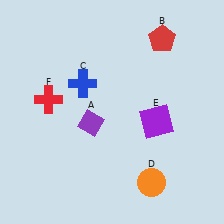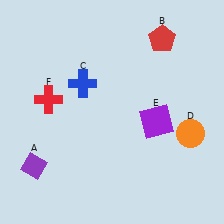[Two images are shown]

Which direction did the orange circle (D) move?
The orange circle (D) moved up.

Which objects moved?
The objects that moved are: the purple diamond (A), the orange circle (D).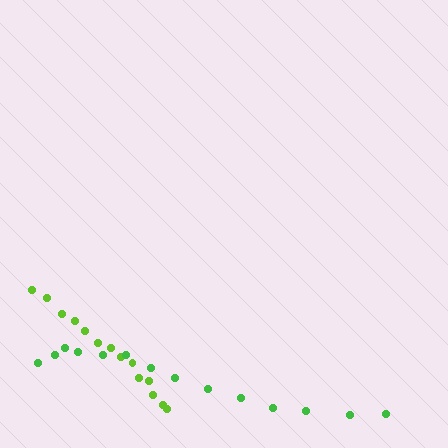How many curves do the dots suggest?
There are 2 distinct paths.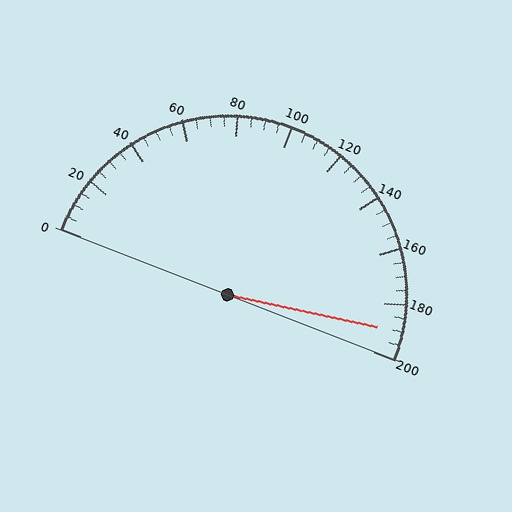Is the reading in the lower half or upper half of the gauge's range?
The reading is in the upper half of the range (0 to 200).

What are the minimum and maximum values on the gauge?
The gauge ranges from 0 to 200.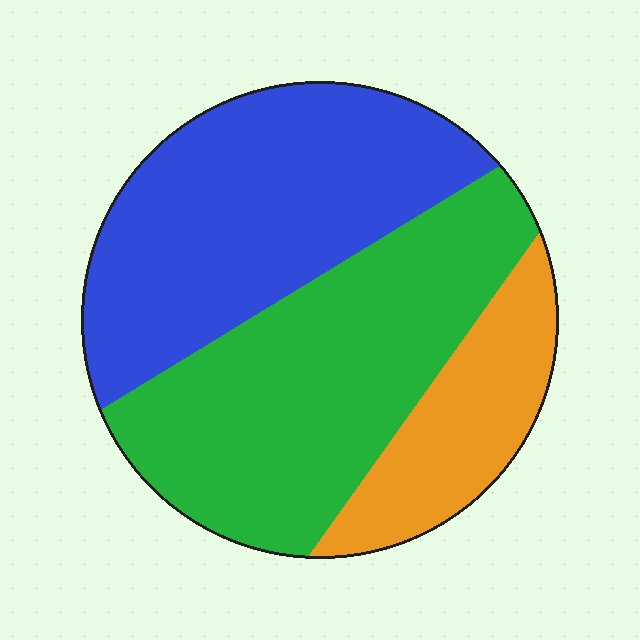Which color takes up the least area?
Orange, at roughly 20%.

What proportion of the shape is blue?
Blue takes up about two fifths (2/5) of the shape.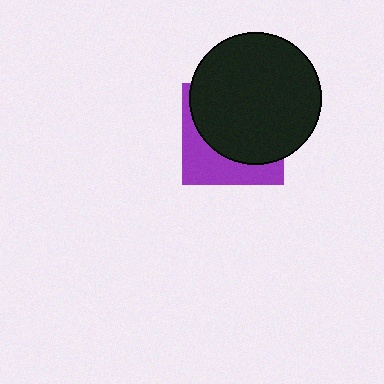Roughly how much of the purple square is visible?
A small part of it is visible (roughly 36%).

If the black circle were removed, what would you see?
You would see the complete purple square.